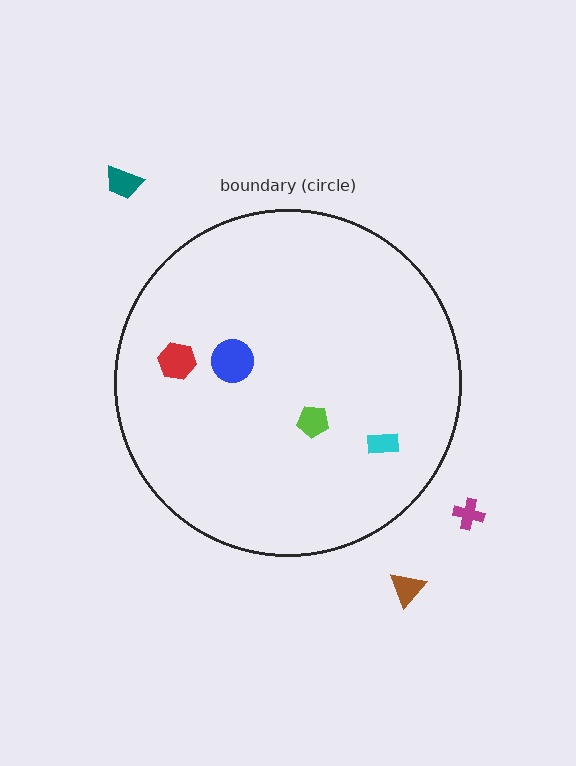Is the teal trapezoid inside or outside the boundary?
Outside.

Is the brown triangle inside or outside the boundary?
Outside.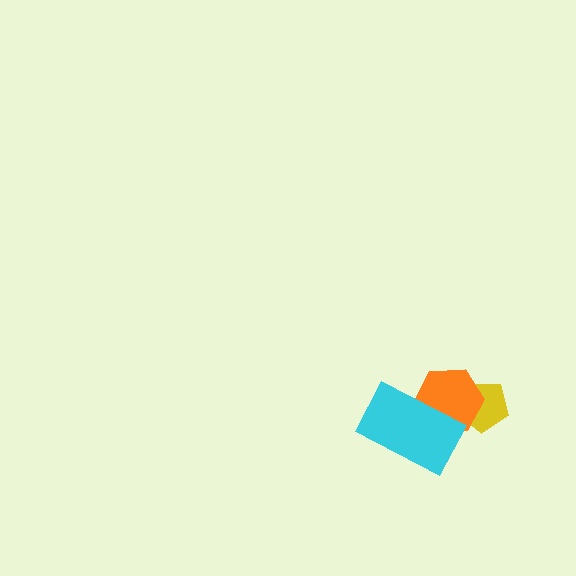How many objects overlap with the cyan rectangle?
1 object overlaps with the cyan rectangle.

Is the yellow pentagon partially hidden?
Yes, it is partially covered by another shape.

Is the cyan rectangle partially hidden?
No, no other shape covers it.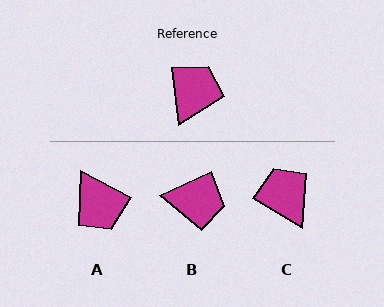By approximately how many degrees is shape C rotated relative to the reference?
Approximately 54 degrees counter-clockwise.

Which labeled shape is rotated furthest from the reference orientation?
A, about 124 degrees away.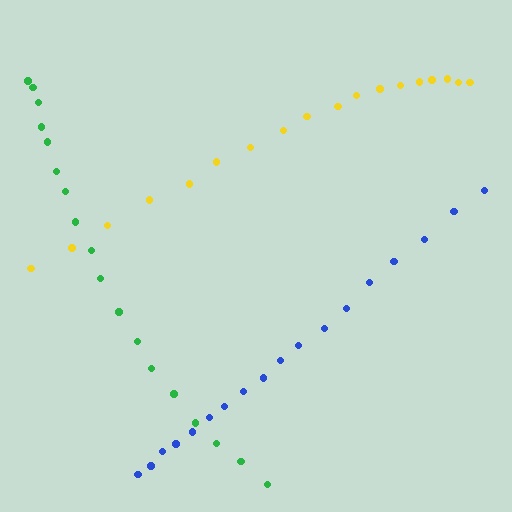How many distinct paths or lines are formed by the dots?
There are 3 distinct paths.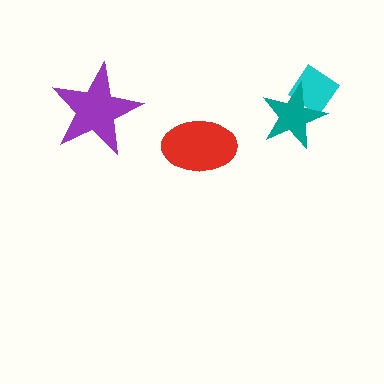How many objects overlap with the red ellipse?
0 objects overlap with the red ellipse.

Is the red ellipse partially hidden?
No, no other shape covers it.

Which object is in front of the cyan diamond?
The teal star is in front of the cyan diamond.